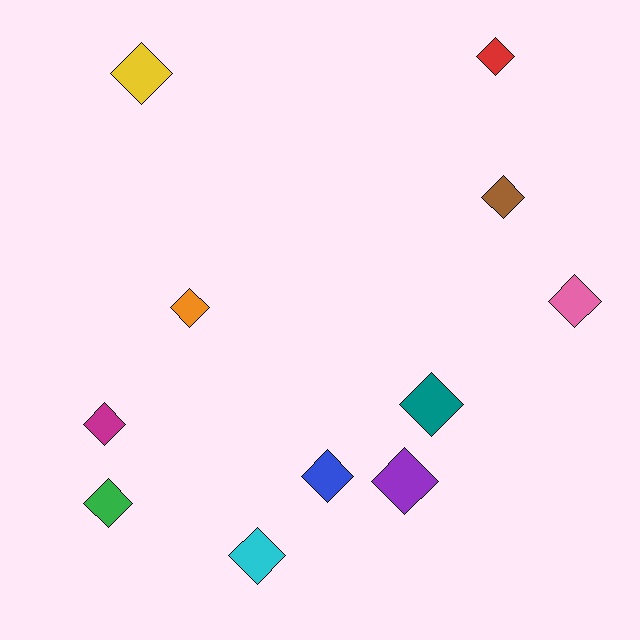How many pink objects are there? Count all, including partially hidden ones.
There is 1 pink object.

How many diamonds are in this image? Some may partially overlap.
There are 11 diamonds.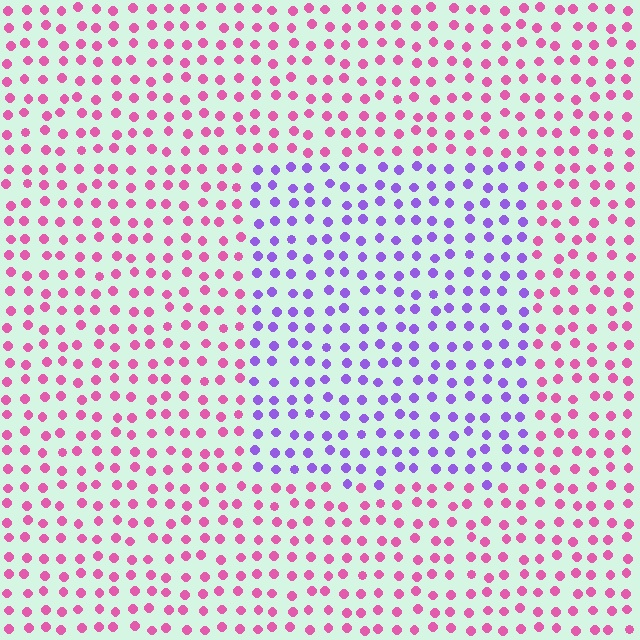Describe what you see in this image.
The image is filled with small pink elements in a uniform arrangement. A rectangle-shaped region is visible where the elements are tinted to a slightly different hue, forming a subtle color boundary.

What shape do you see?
I see a rectangle.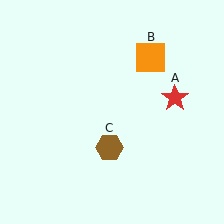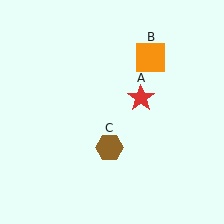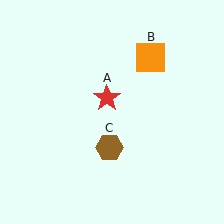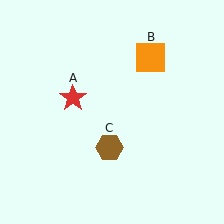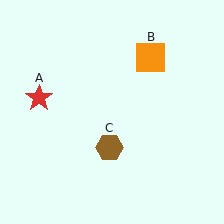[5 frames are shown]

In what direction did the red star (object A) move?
The red star (object A) moved left.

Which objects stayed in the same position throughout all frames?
Orange square (object B) and brown hexagon (object C) remained stationary.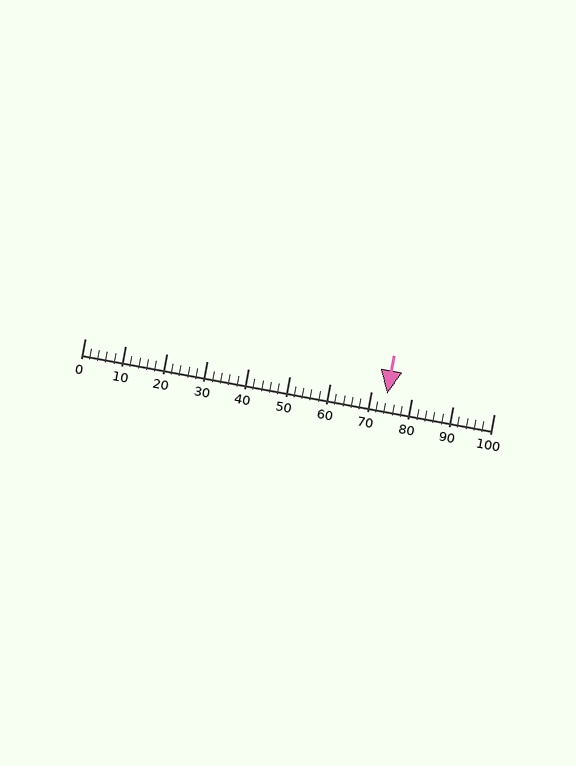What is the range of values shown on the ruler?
The ruler shows values from 0 to 100.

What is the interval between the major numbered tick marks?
The major tick marks are spaced 10 units apart.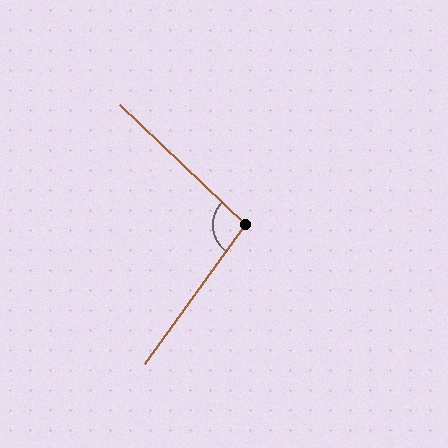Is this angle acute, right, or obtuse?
It is obtuse.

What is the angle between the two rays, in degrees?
Approximately 98 degrees.